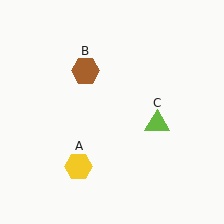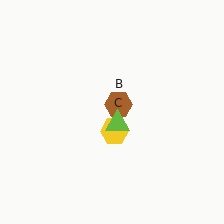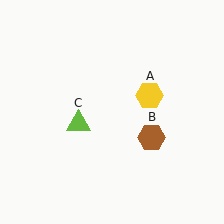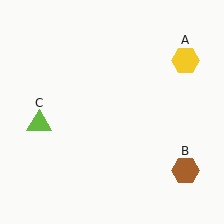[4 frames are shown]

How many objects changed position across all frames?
3 objects changed position: yellow hexagon (object A), brown hexagon (object B), lime triangle (object C).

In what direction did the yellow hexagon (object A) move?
The yellow hexagon (object A) moved up and to the right.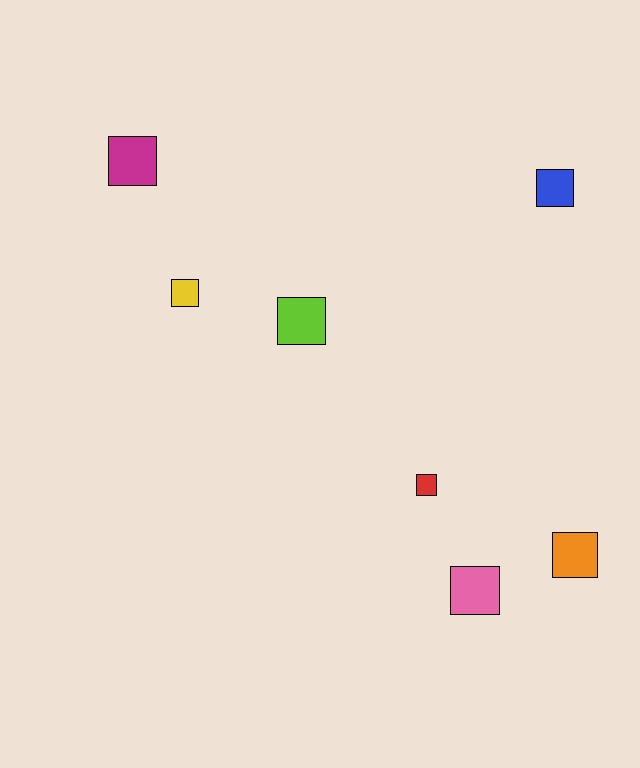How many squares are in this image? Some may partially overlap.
There are 7 squares.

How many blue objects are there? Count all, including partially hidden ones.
There is 1 blue object.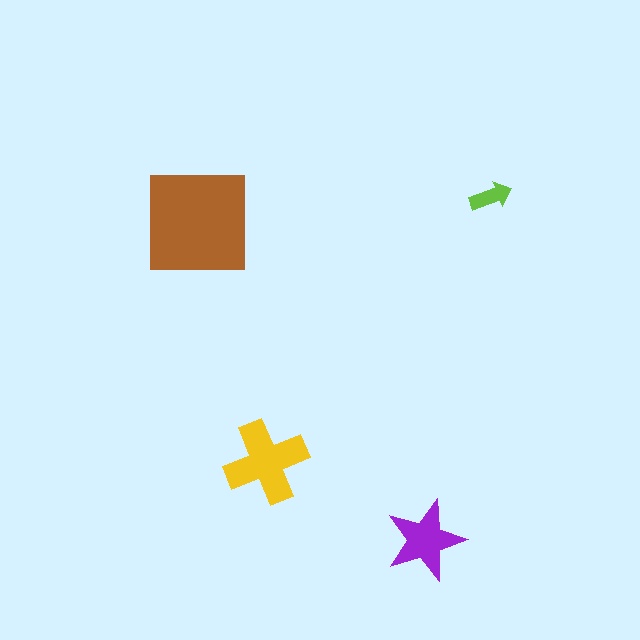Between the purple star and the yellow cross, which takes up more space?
The yellow cross.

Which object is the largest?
The brown square.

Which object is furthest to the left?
The brown square is leftmost.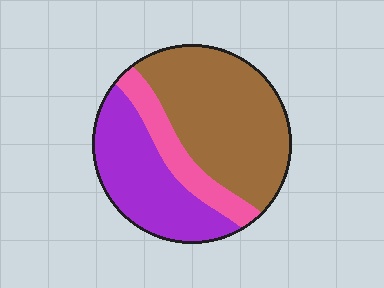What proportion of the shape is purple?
Purple takes up between a third and a half of the shape.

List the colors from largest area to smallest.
From largest to smallest: brown, purple, pink.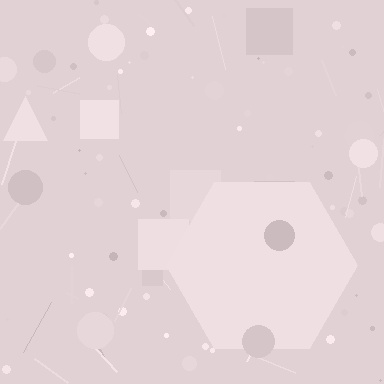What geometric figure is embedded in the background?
A hexagon is embedded in the background.